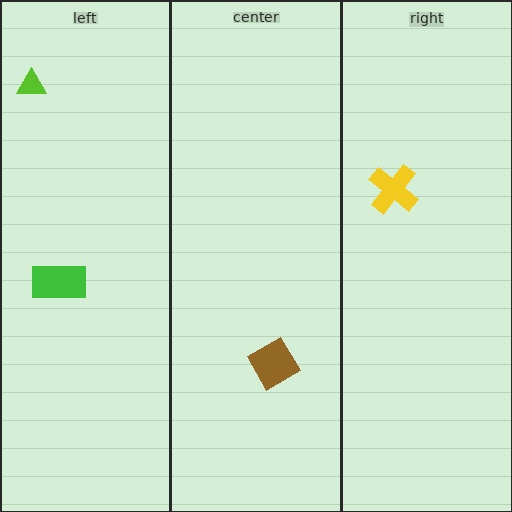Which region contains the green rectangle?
The left region.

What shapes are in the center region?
The brown square.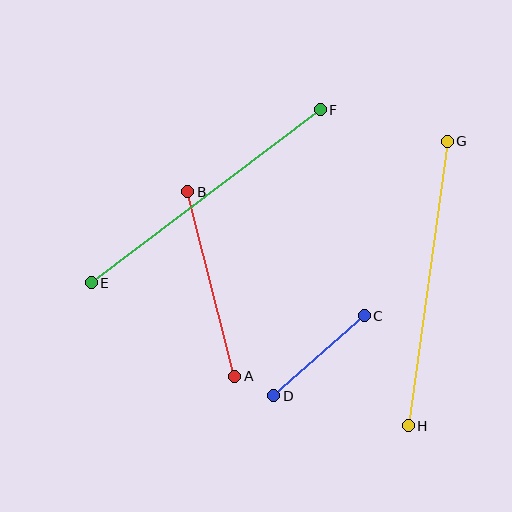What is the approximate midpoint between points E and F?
The midpoint is at approximately (206, 196) pixels.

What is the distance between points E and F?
The distance is approximately 287 pixels.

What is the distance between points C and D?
The distance is approximately 121 pixels.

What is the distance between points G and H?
The distance is approximately 287 pixels.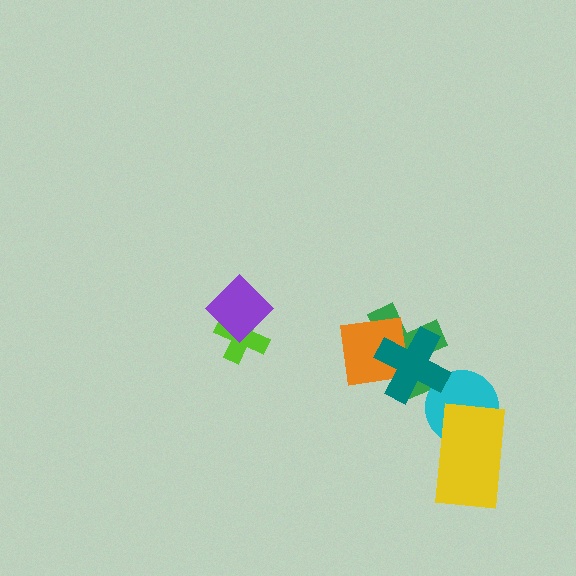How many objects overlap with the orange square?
2 objects overlap with the orange square.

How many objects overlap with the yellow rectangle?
1 object overlaps with the yellow rectangle.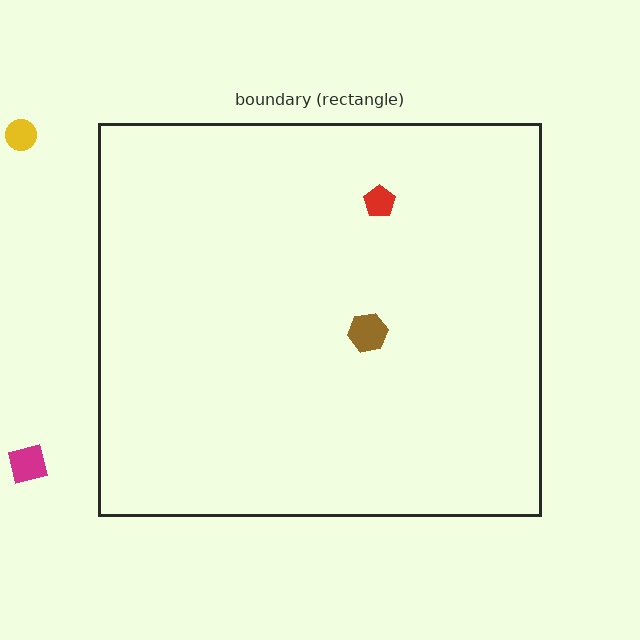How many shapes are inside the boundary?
2 inside, 2 outside.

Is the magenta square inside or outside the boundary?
Outside.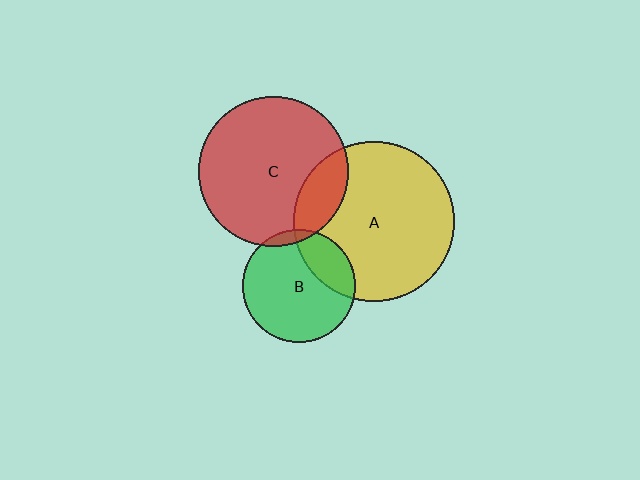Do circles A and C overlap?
Yes.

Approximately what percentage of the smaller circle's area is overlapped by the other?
Approximately 20%.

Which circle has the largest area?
Circle A (yellow).